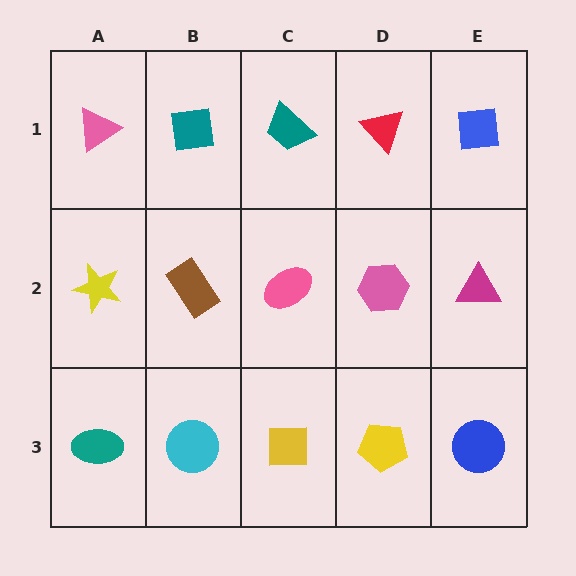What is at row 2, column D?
A pink hexagon.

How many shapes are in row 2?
5 shapes.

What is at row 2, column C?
A pink ellipse.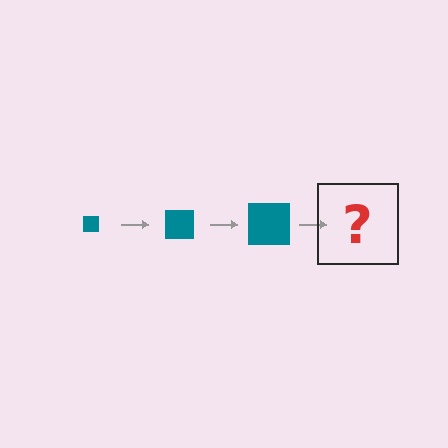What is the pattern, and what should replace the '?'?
The pattern is that the square gets progressively larger each step. The '?' should be a teal square, larger than the previous one.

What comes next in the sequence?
The next element should be a teal square, larger than the previous one.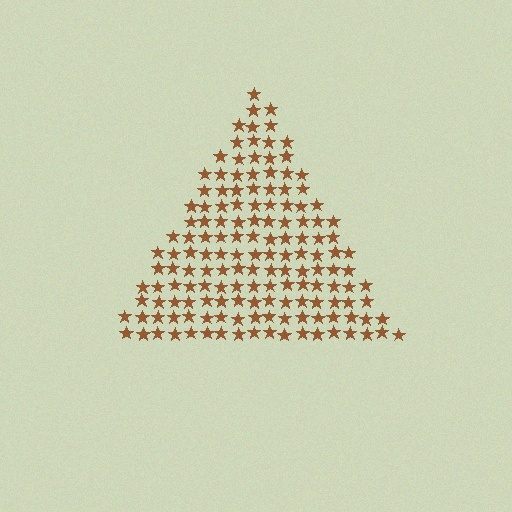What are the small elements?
The small elements are stars.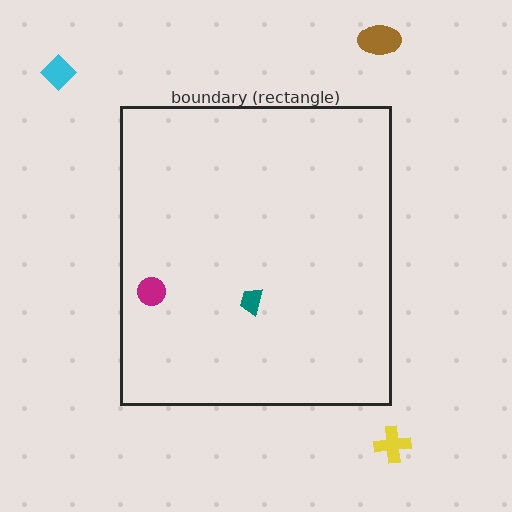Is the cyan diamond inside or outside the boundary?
Outside.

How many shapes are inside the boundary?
2 inside, 3 outside.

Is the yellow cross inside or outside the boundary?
Outside.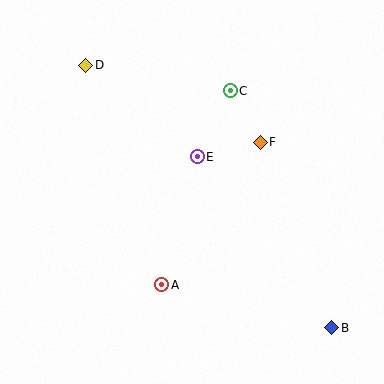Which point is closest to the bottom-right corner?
Point B is closest to the bottom-right corner.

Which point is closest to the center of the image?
Point E at (197, 157) is closest to the center.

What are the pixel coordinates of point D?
Point D is at (86, 65).